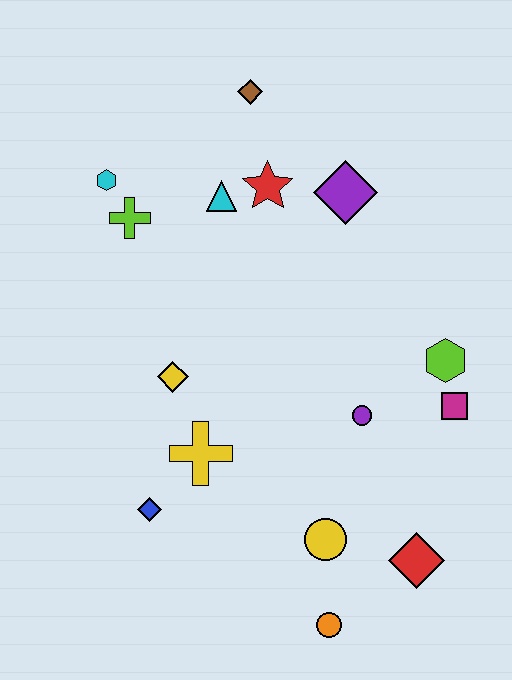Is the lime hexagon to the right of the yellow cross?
Yes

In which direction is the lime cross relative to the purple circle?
The lime cross is to the left of the purple circle.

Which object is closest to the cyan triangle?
The red star is closest to the cyan triangle.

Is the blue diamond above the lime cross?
No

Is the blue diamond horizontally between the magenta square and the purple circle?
No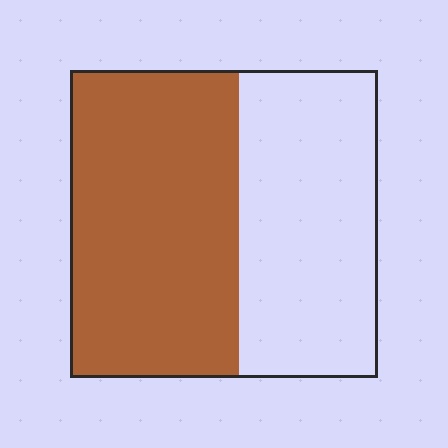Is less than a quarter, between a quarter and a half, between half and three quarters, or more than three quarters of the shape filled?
Between half and three quarters.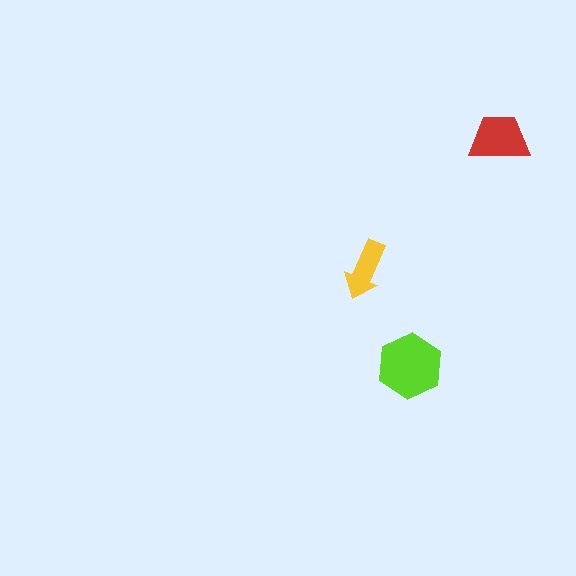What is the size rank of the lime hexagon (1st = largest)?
1st.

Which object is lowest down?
The lime hexagon is bottommost.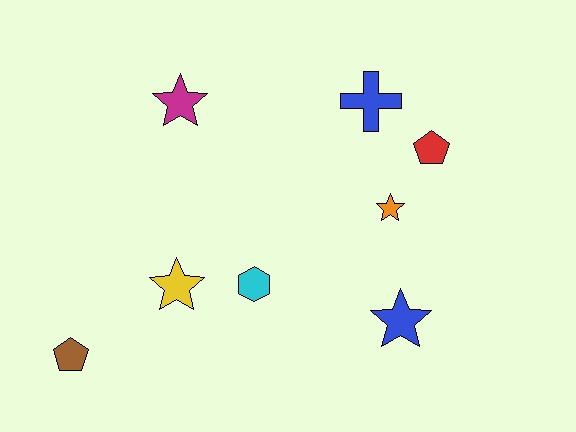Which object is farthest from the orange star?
The brown pentagon is farthest from the orange star.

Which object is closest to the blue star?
The orange star is closest to the blue star.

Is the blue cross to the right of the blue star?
No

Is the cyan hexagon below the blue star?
No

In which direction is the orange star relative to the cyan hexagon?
The orange star is to the right of the cyan hexagon.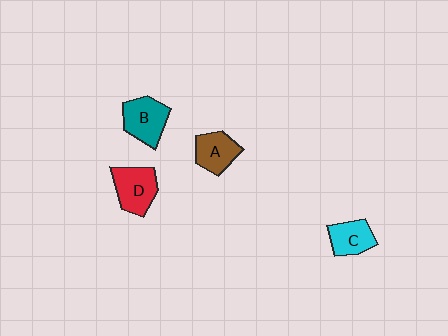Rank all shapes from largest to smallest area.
From largest to smallest: B (teal), D (red), A (brown), C (cyan).